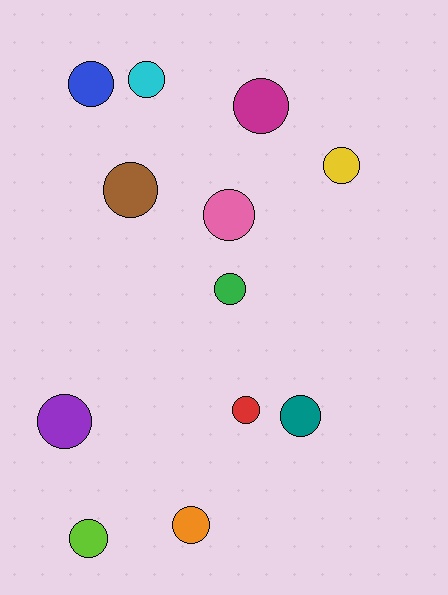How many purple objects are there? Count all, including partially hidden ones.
There is 1 purple object.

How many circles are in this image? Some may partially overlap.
There are 12 circles.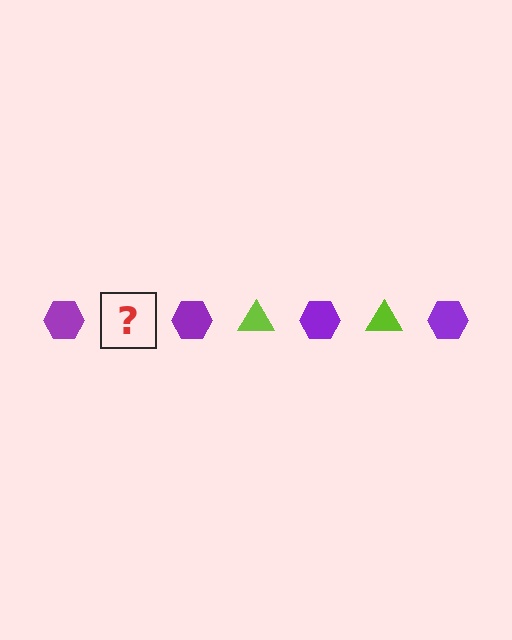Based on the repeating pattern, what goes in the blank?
The blank should be a lime triangle.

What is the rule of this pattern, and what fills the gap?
The rule is that the pattern alternates between purple hexagon and lime triangle. The gap should be filled with a lime triangle.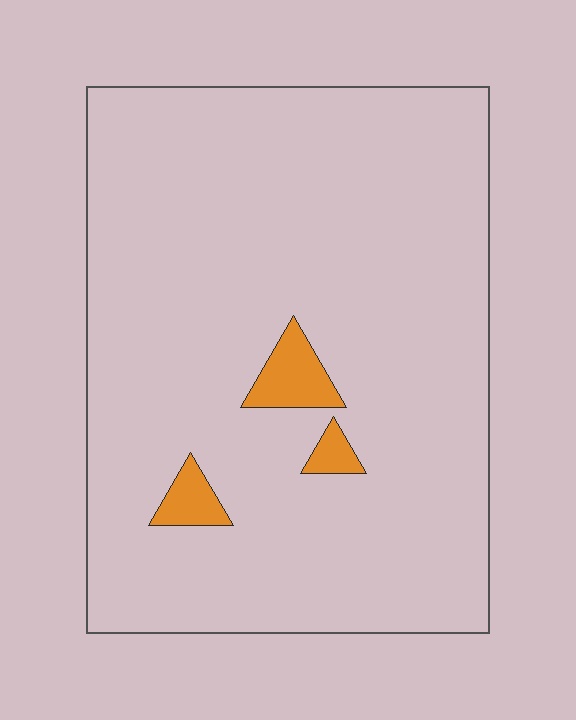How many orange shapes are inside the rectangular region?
3.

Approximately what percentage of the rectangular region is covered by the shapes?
Approximately 5%.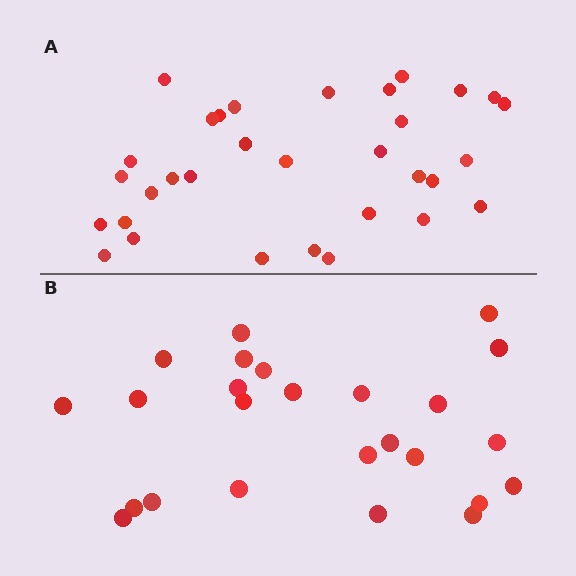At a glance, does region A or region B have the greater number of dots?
Region A (the top region) has more dots.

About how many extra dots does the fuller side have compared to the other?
Region A has roughly 8 or so more dots than region B.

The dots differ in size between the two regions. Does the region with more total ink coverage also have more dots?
No. Region B has more total ink coverage because its dots are larger, but region A actually contains more individual dots. Total area can be misleading — the number of items is what matters here.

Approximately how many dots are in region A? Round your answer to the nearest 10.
About 30 dots. (The exact count is 32, which rounds to 30.)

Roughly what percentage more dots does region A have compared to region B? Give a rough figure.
About 30% more.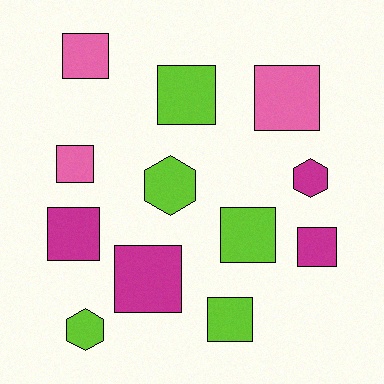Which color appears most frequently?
Lime, with 5 objects.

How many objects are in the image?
There are 12 objects.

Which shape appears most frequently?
Square, with 9 objects.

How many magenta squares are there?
There are 3 magenta squares.